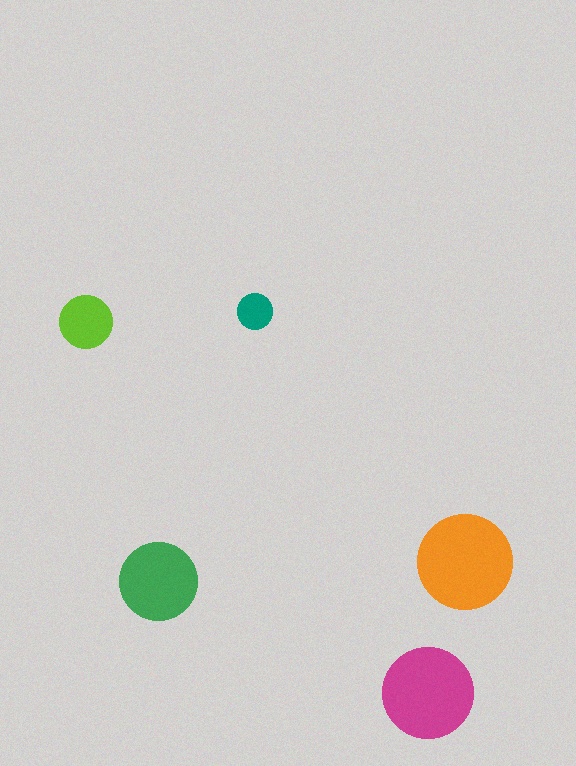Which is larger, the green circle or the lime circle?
The green one.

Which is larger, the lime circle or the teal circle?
The lime one.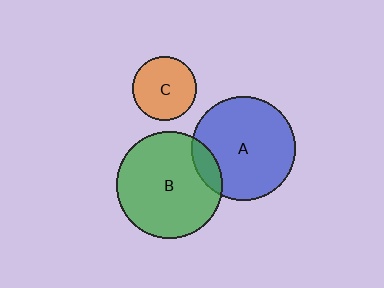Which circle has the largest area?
Circle B (green).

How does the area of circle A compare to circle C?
Approximately 2.6 times.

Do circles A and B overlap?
Yes.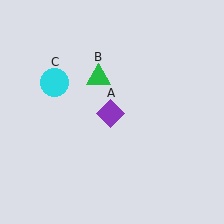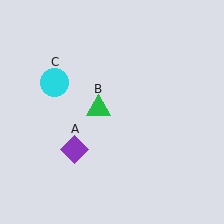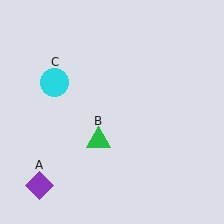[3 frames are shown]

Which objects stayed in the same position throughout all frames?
Cyan circle (object C) remained stationary.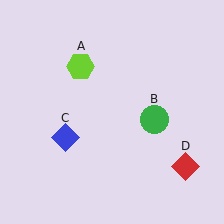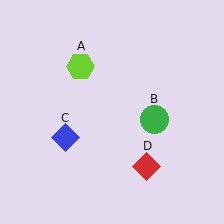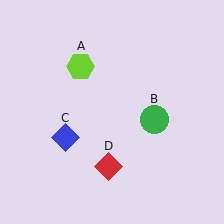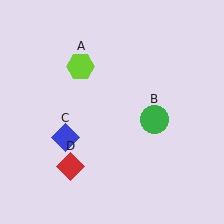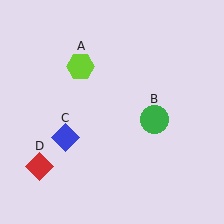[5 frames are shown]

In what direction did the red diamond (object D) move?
The red diamond (object D) moved left.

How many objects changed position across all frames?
1 object changed position: red diamond (object D).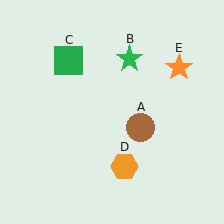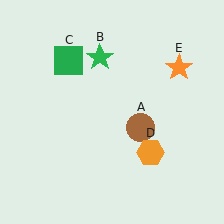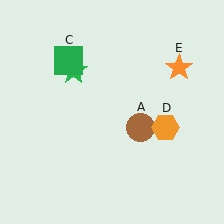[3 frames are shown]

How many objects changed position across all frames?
2 objects changed position: green star (object B), orange hexagon (object D).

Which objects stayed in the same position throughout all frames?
Brown circle (object A) and green square (object C) and orange star (object E) remained stationary.